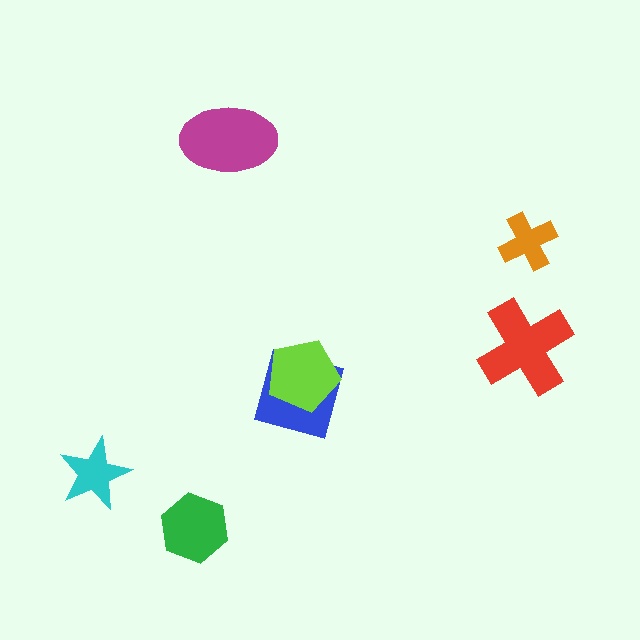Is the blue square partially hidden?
Yes, it is partially covered by another shape.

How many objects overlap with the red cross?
0 objects overlap with the red cross.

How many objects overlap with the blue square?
1 object overlaps with the blue square.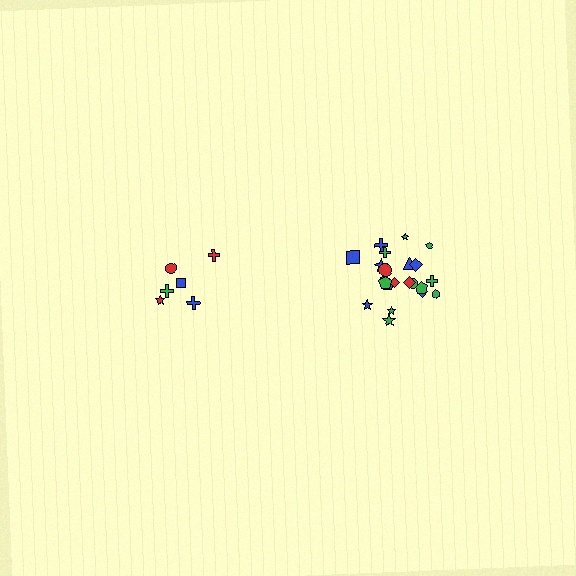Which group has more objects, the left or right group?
The right group.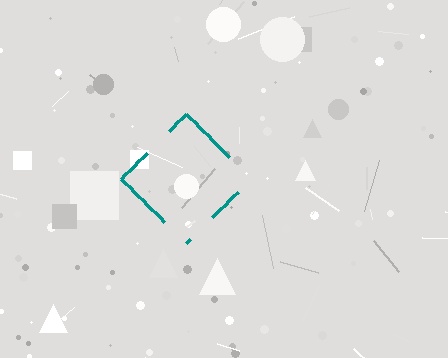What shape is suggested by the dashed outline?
The dashed outline suggests a diamond.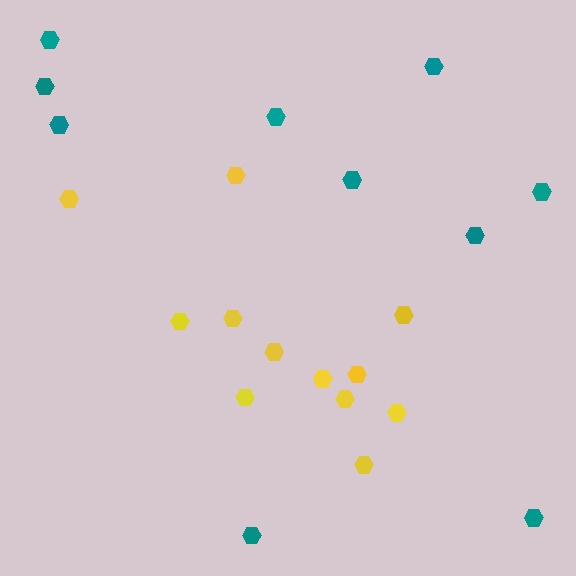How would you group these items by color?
There are 2 groups: one group of teal hexagons (10) and one group of yellow hexagons (12).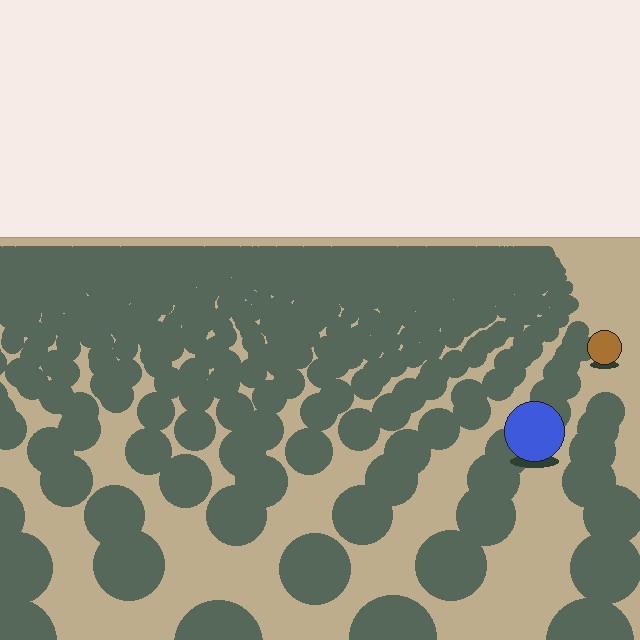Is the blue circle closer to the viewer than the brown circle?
Yes. The blue circle is closer — you can tell from the texture gradient: the ground texture is coarser near it.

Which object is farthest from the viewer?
The brown circle is farthest from the viewer. It appears smaller and the ground texture around it is denser.